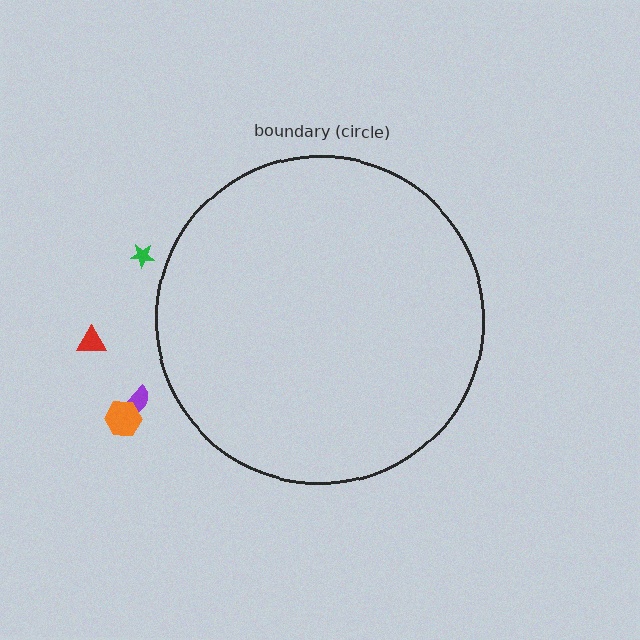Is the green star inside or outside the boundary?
Outside.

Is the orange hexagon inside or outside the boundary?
Outside.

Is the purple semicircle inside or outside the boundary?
Outside.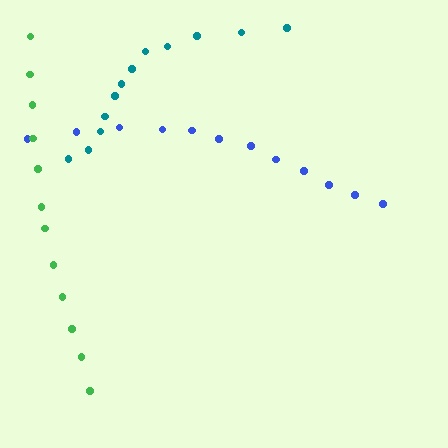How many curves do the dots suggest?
There are 3 distinct paths.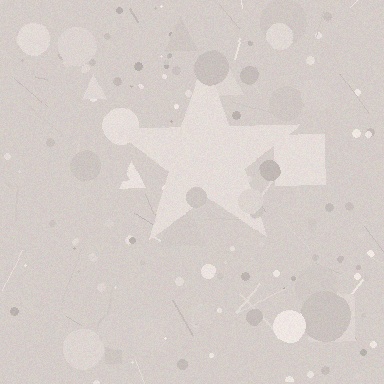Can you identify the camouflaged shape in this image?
The camouflaged shape is a star.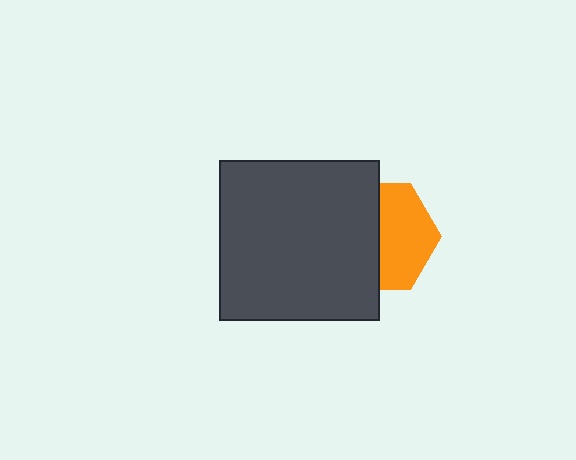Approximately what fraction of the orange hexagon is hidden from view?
Roughly 49% of the orange hexagon is hidden behind the dark gray square.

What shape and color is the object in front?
The object in front is a dark gray square.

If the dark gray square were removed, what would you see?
You would see the complete orange hexagon.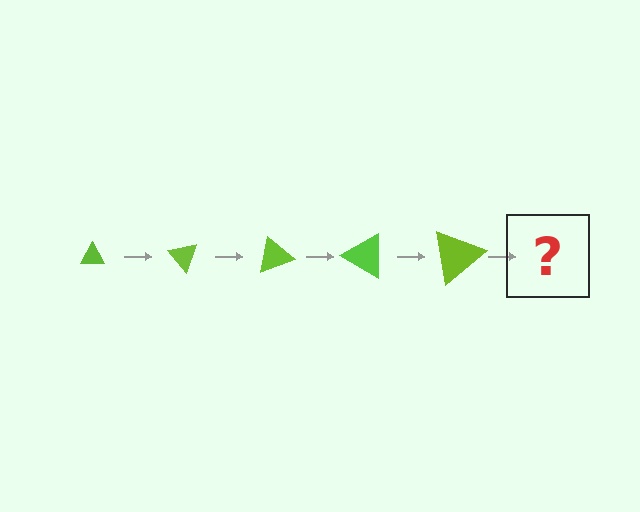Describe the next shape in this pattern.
It should be a triangle, larger than the previous one and rotated 250 degrees from the start.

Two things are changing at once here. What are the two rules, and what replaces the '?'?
The two rules are that the triangle grows larger each step and it rotates 50 degrees each step. The '?' should be a triangle, larger than the previous one and rotated 250 degrees from the start.